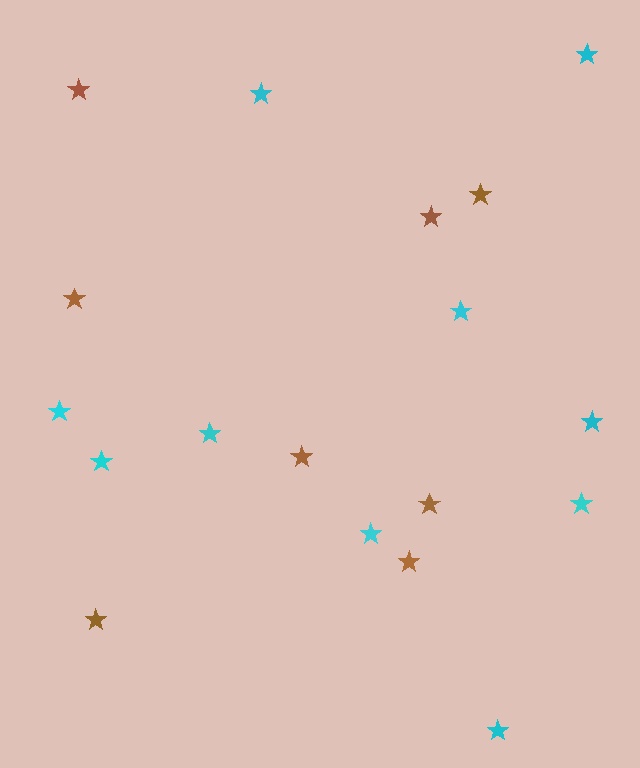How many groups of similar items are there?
There are 2 groups: one group of brown stars (8) and one group of cyan stars (10).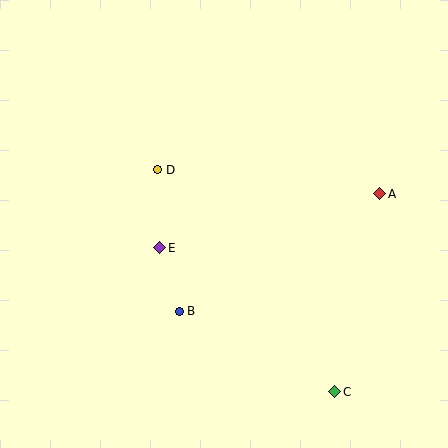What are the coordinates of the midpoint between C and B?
The midpoint between C and B is at (257, 351).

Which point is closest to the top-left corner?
Point D is closest to the top-left corner.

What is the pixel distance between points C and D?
The distance between C and D is 284 pixels.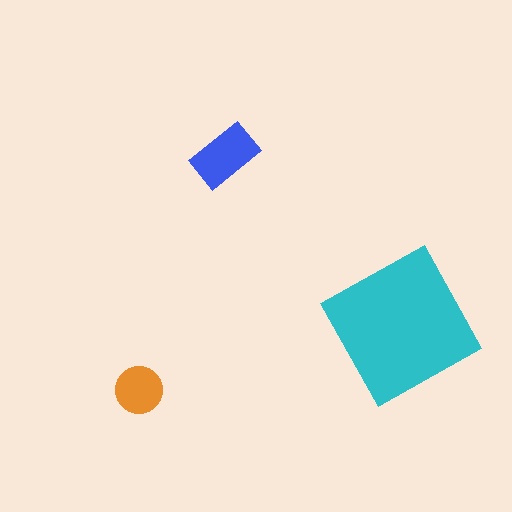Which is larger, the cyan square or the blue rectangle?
The cyan square.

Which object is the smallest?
The orange circle.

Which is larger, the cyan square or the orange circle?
The cyan square.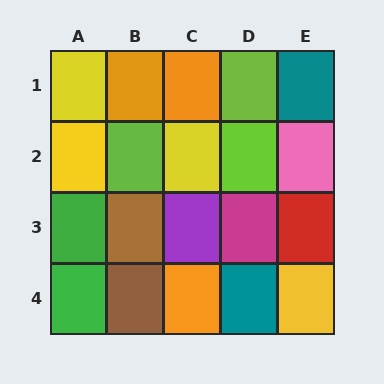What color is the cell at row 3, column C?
Purple.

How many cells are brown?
2 cells are brown.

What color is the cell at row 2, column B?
Lime.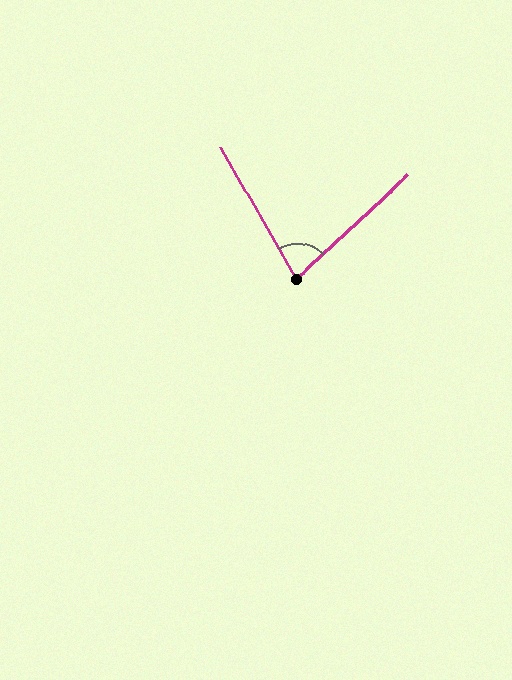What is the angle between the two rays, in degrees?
Approximately 77 degrees.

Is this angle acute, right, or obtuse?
It is acute.